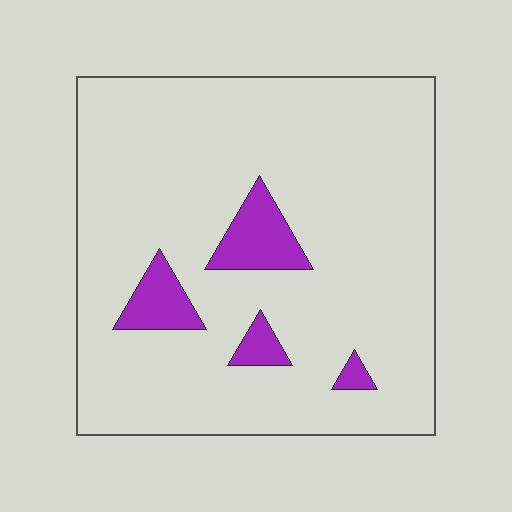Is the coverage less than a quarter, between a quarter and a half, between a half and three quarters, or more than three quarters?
Less than a quarter.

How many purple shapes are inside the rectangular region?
4.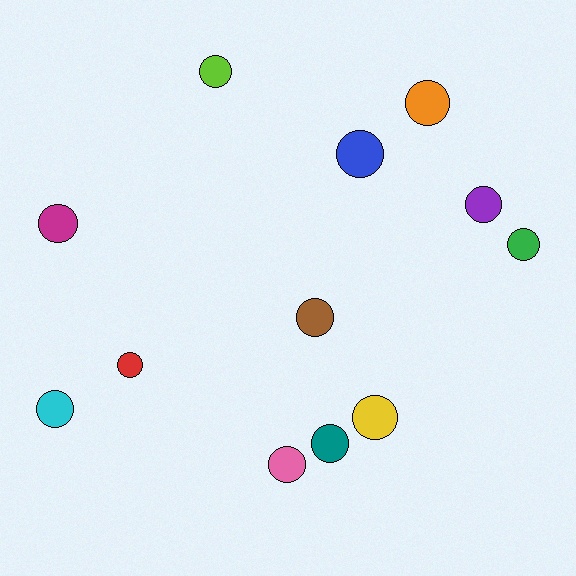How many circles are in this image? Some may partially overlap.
There are 12 circles.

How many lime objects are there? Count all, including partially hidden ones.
There is 1 lime object.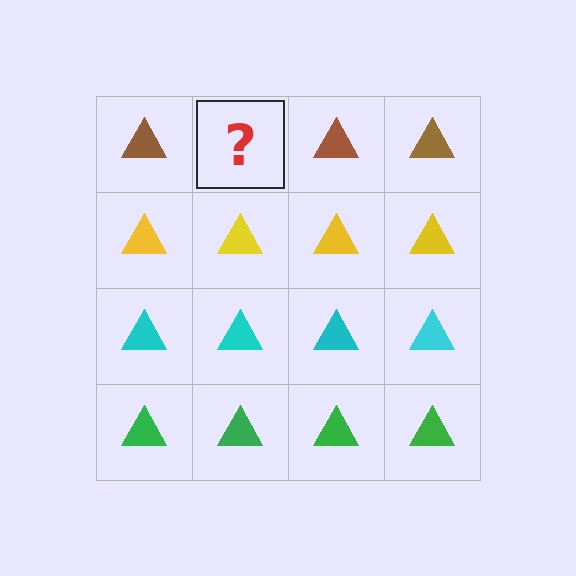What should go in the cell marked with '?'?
The missing cell should contain a brown triangle.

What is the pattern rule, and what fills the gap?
The rule is that each row has a consistent color. The gap should be filled with a brown triangle.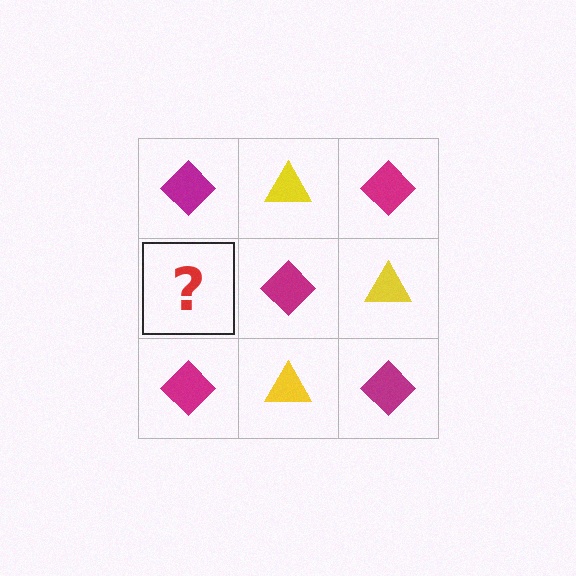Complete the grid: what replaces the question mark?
The question mark should be replaced with a yellow triangle.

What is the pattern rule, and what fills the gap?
The rule is that it alternates magenta diamond and yellow triangle in a checkerboard pattern. The gap should be filled with a yellow triangle.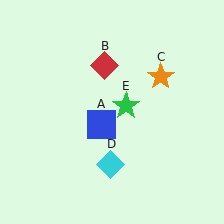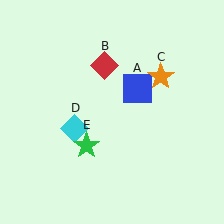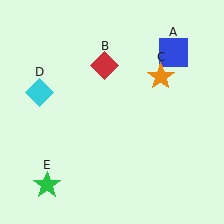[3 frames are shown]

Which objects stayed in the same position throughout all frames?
Red diamond (object B) and orange star (object C) remained stationary.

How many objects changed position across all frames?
3 objects changed position: blue square (object A), cyan diamond (object D), green star (object E).